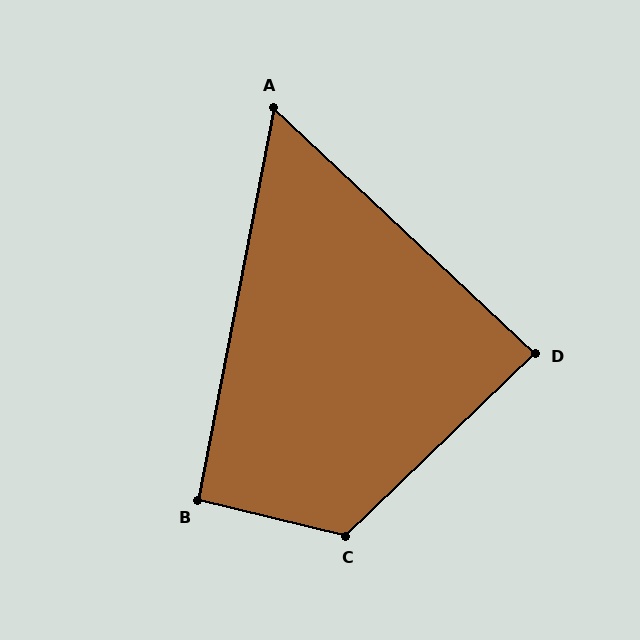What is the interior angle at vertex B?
Approximately 93 degrees (approximately right).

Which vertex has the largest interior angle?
C, at approximately 122 degrees.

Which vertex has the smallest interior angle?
A, at approximately 58 degrees.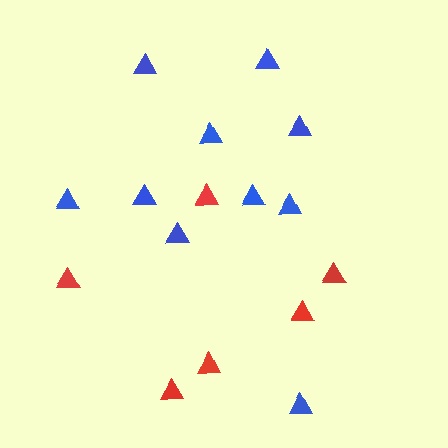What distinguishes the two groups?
There are 2 groups: one group of blue triangles (10) and one group of red triangles (6).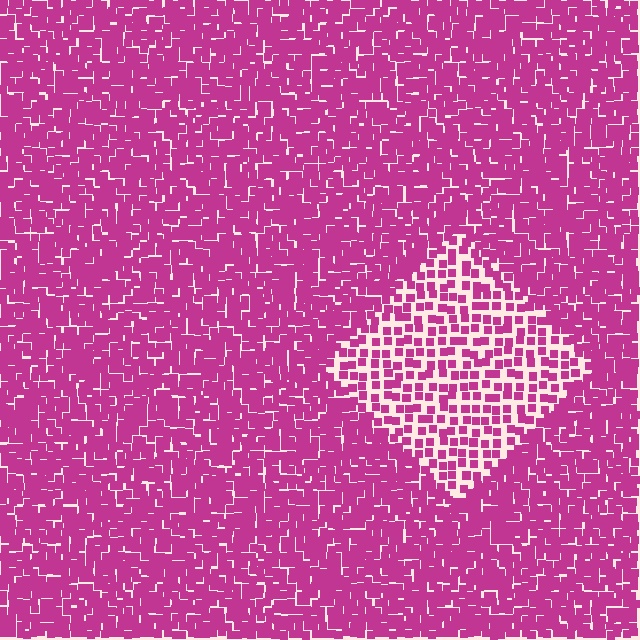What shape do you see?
I see a diamond.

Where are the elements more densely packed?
The elements are more densely packed outside the diamond boundary.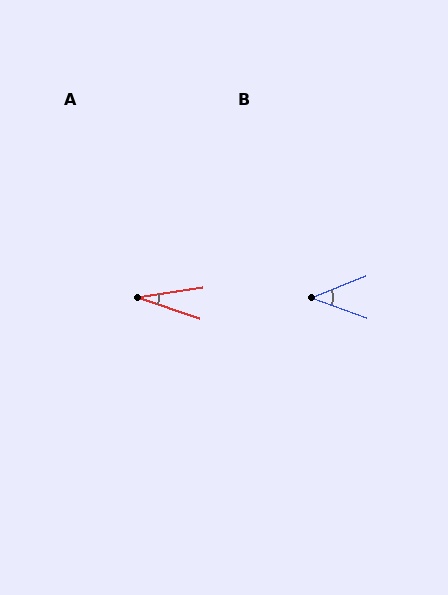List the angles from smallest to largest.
A (28°), B (41°).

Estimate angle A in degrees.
Approximately 28 degrees.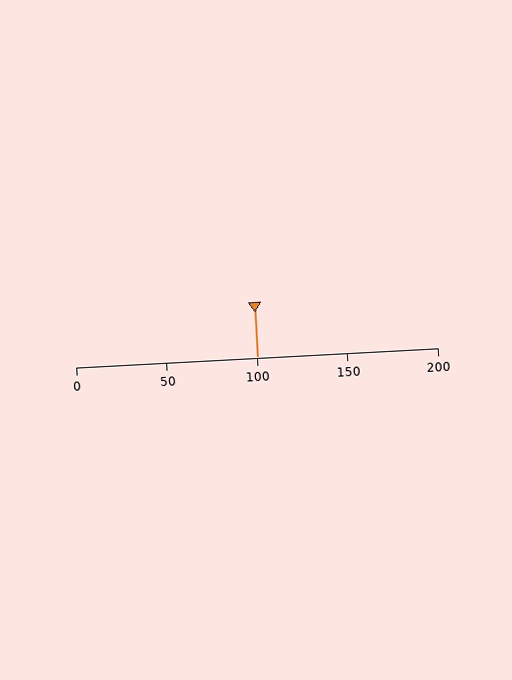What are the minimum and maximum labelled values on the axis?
The axis runs from 0 to 200.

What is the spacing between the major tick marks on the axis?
The major ticks are spaced 50 apart.